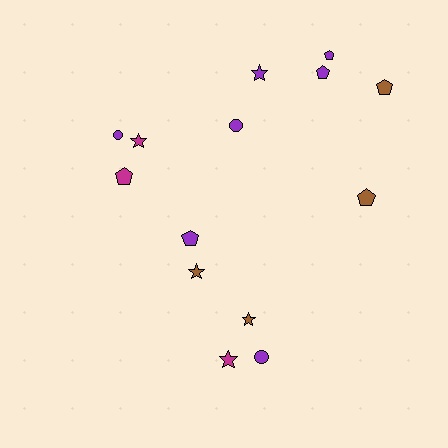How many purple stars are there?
There is 1 purple star.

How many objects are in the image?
There are 14 objects.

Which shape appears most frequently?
Pentagon, with 6 objects.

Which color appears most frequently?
Purple, with 7 objects.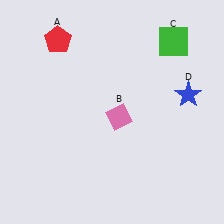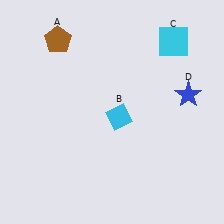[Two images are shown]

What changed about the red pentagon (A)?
In Image 1, A is red. In Image 2, it changed to brown.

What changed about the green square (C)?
In Image 1, C is green. In Image 2, it changed to cyan.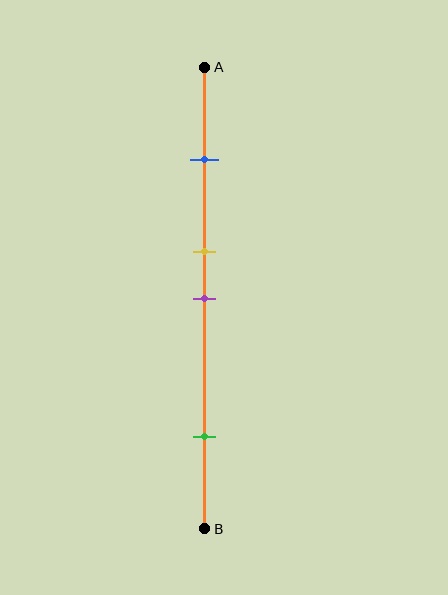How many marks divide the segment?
There are 4 marks dividing the segment.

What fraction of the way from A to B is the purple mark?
The purple mark is approximately 50% (0.5) of the way from A to B.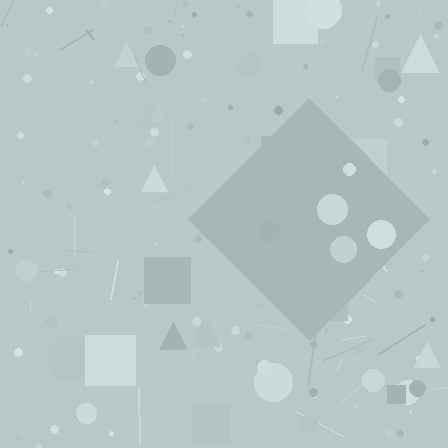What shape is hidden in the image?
A diamond is hidden in the image.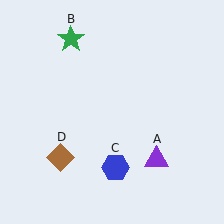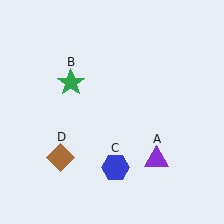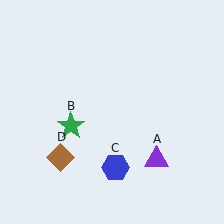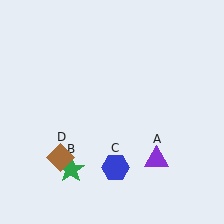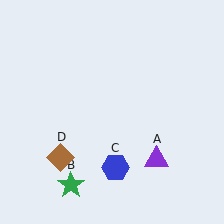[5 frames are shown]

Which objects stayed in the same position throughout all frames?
Purple triangle (object A) and blue hexagon (object C) and brown diamond (object D) remained stationary.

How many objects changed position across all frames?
1 object changed position: green star (object B).